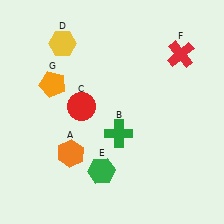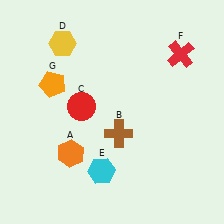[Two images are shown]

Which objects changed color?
B changed from green to brown. E changed from green to cyan.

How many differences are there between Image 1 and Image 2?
There are 2 differences between the two images.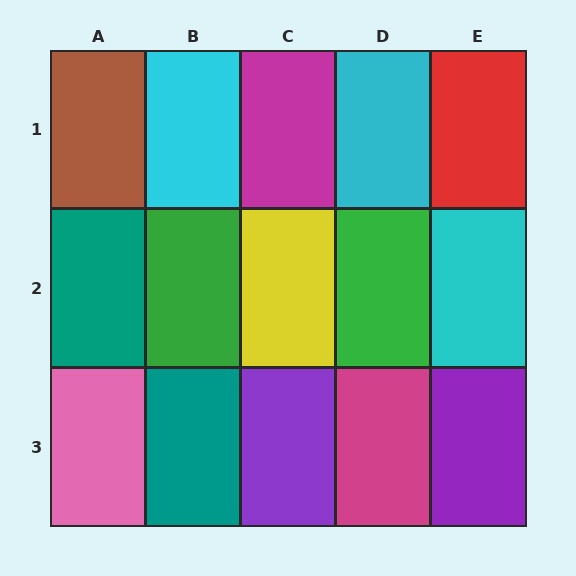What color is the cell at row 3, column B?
Teal.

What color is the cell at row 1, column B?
Cyan.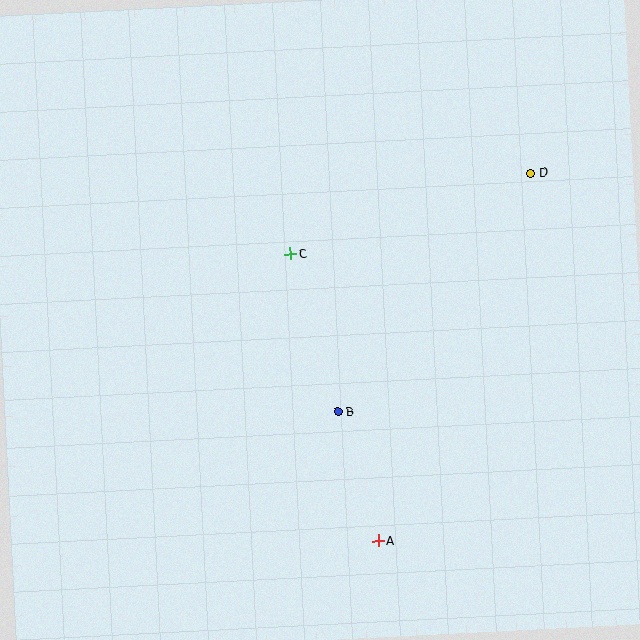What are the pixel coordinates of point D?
Point D is at (530, 173).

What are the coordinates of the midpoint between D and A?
The midpoint between D and A is at (454, 357).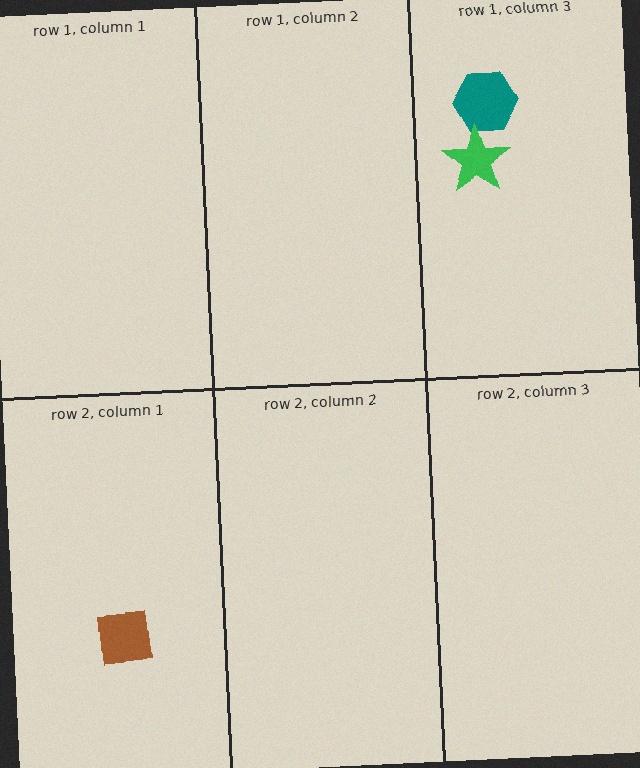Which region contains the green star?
The row 1, column 3 region.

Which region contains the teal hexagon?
The row 1, column 3 region.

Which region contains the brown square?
The row 2, column 1 region.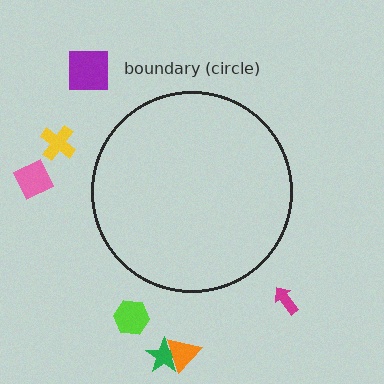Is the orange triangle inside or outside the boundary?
Outside.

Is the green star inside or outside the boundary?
Outside.